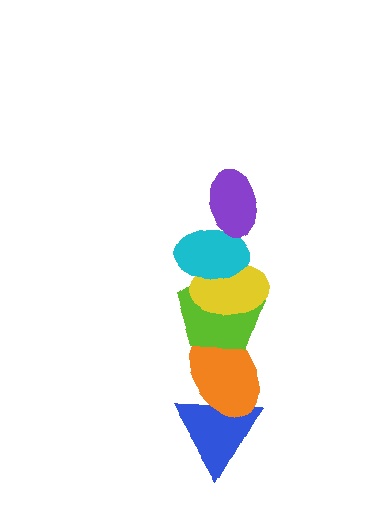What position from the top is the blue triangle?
The blue triangle is 6th from the top.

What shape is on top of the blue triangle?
The orange ellipse is on top of the blue triangle.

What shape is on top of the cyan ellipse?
The purple ellipse is on top of the cyan ellipse.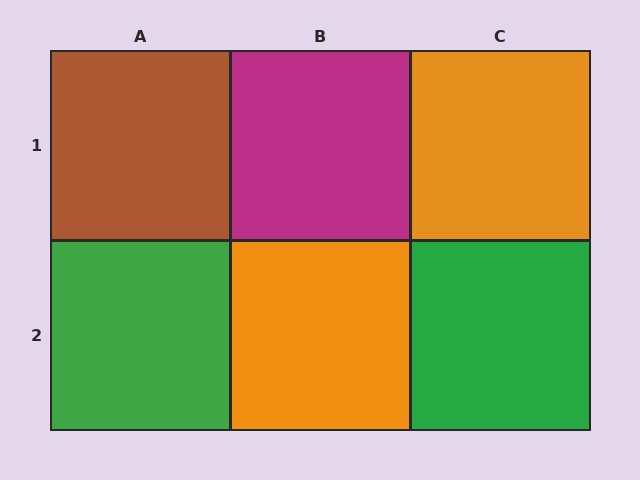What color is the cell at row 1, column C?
Orange.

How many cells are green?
2 cells are green.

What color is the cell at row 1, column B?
Magenta.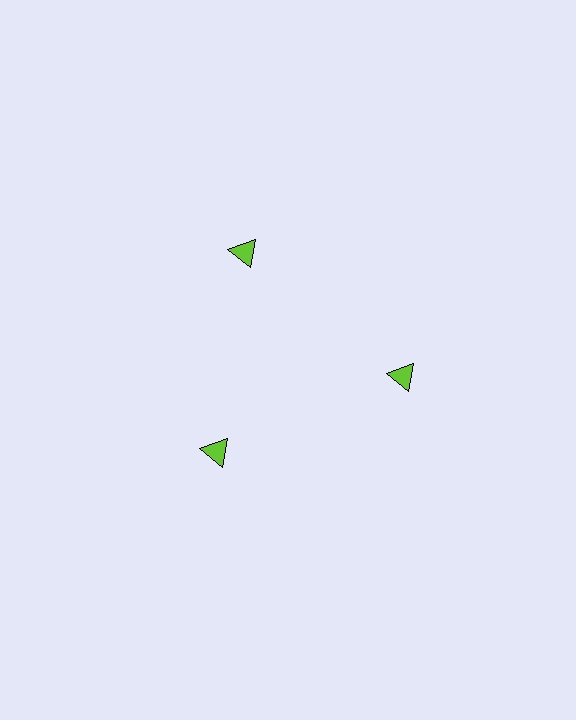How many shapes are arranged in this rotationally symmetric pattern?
There are 3 shapes, arranged in 3 groups of 1.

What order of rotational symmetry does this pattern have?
This pattern has 3-fold rotational symmetry.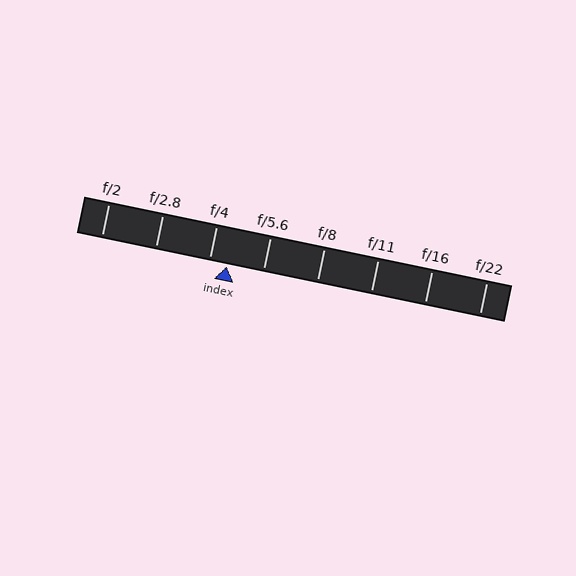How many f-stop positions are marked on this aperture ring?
There are 8 f-stop positions marked.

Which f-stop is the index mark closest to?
The index mark is closest to f/4.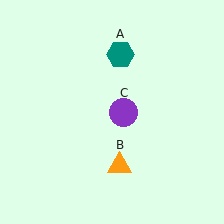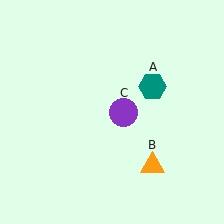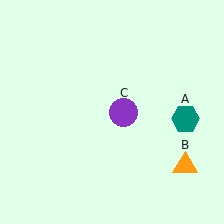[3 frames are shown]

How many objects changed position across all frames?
2 objects changed position: teal hexagon (object A), orange triangle (object B).